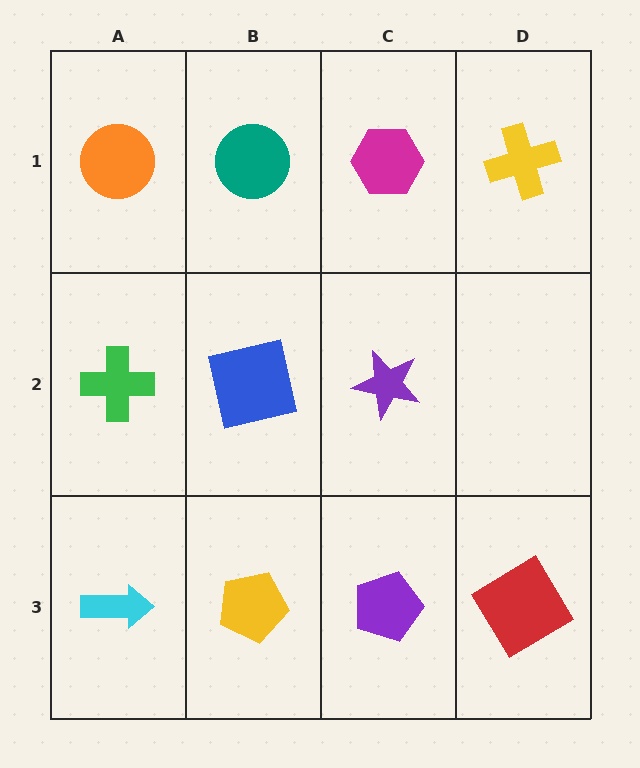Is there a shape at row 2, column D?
No, that cell is empty.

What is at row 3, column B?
A yellow pentagon.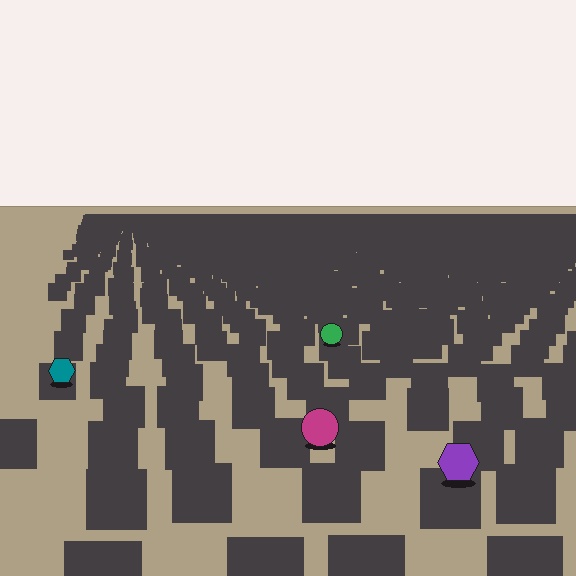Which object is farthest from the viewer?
The green circle is farthest from the viewer. It appears smaller and the ground texture around it is denser.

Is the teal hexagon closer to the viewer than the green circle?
Yes. The teal hexagon is closer — you can tell from the texture gradient: the ground texture is coarser near it.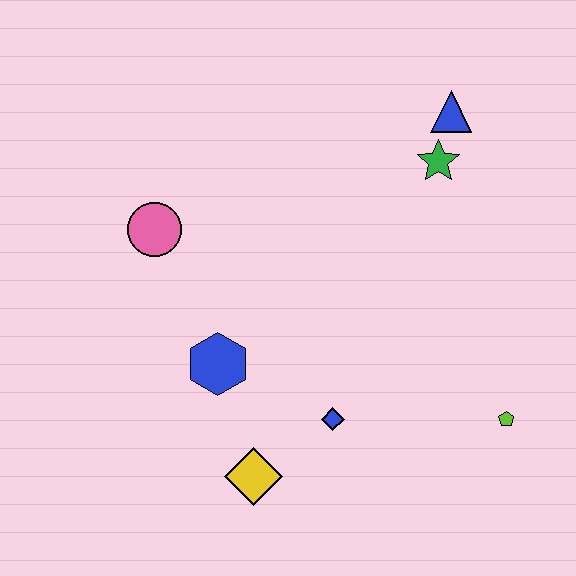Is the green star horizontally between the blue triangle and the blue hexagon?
Yes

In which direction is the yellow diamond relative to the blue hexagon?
The yellow diamond is below the blue hexagon.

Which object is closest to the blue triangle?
The green star is closest to the blue triangle.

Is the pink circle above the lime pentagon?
Yes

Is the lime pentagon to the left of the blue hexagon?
No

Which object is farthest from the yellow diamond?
The blue triangle is farthest from the yellow diamond.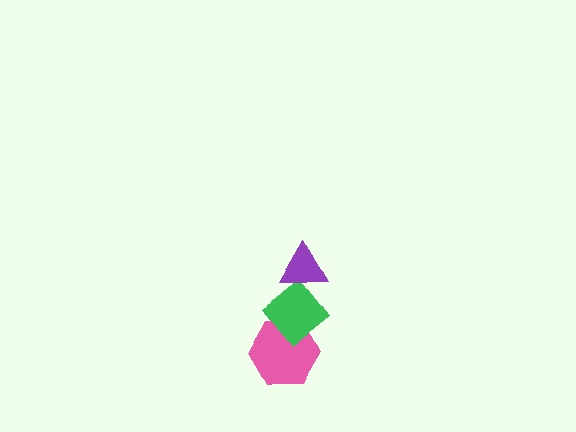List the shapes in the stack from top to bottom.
From top to bottom: the purple triangle, the green diamond, the pink hexagon.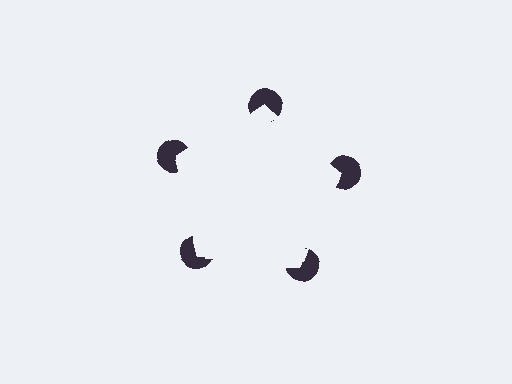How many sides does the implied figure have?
5 sides.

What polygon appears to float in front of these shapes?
An illusory pentagon — its edges are inferred from the aligned wedge cuts in the pac-man discs, not physically drawn.